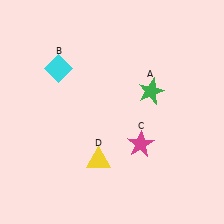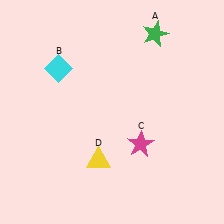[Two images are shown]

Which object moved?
The green star (A) moved up.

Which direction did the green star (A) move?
The green star (A) moved up.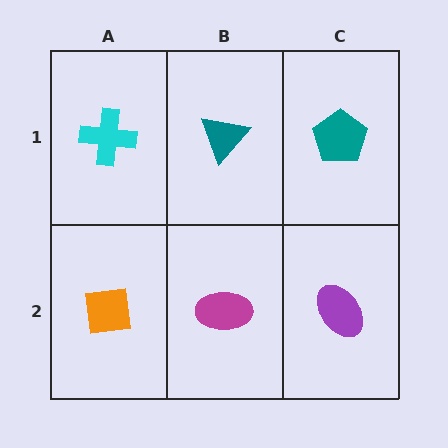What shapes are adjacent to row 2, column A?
A cyan cross (row 1, column A), a magenta ellipse (row 2, column B).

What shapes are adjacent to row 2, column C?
A teal pentagon (row 1, column C), a magenta ellipse (row 2, column B).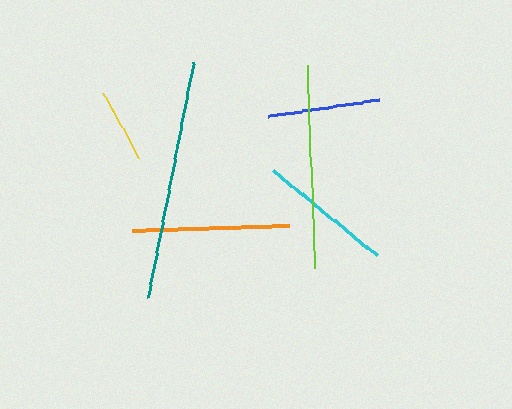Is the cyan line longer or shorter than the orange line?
The orange line is longer than the cyan line.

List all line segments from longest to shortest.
From longest to shortest: teal, lime, orange, cyan, blue, yellow.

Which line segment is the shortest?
The yellow line is the shortest at approximately 74 pixels.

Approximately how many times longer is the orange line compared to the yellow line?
The orange line is approximately 2.1 times the length of the yellow line.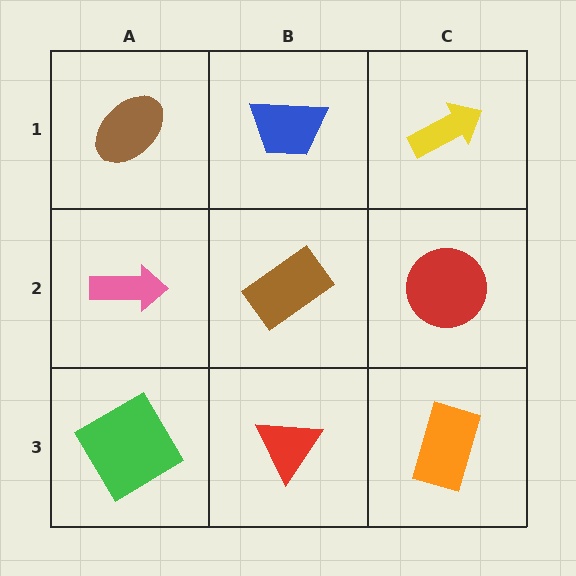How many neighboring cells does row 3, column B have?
3.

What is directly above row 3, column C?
A red circle.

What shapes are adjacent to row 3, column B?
A brown rectangle (row 2, column B), a green diamond (row 3, column A), an orange rectangle (row 3, column C).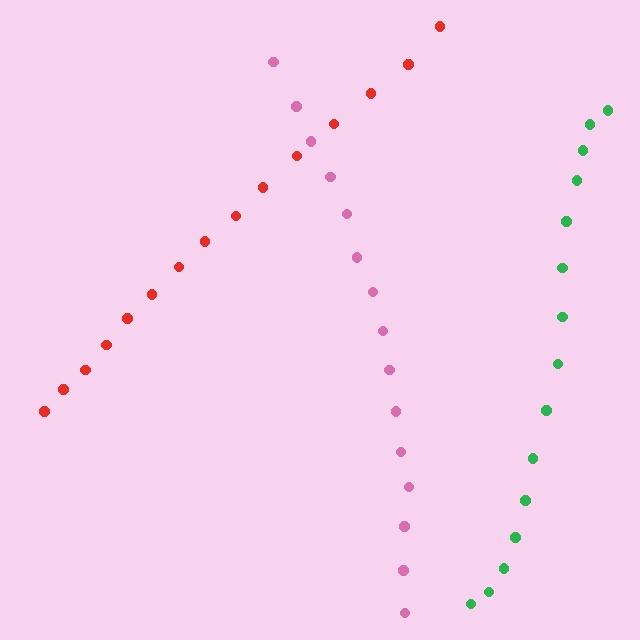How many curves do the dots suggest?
There are 3 distinct paths.